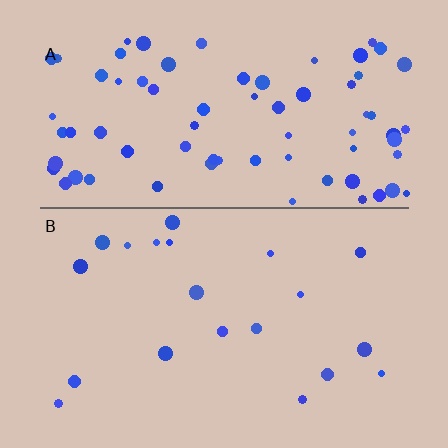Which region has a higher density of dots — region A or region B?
A (the top).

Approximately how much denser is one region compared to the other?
Approximately 3.7× — region A over region B.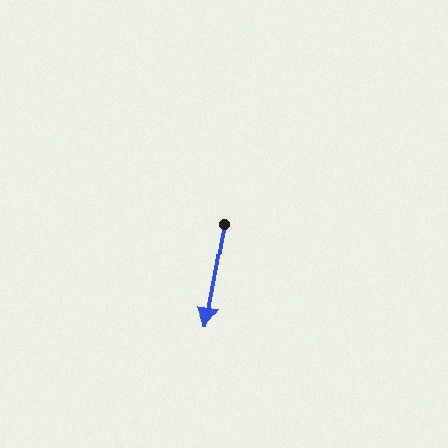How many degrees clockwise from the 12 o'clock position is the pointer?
Approximately 190 degrees.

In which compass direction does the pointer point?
South.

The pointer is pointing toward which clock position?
Roughly 6 o'clock.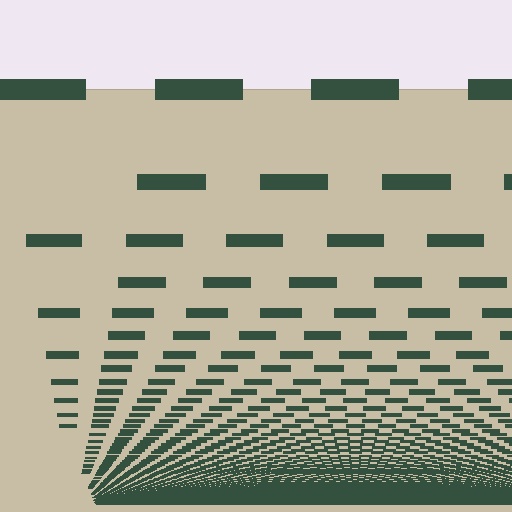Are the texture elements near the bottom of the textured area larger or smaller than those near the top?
Smaller. The gradient is inverted — elements near the bottom are smaller and denser.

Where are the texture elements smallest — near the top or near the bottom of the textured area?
Near the bottom.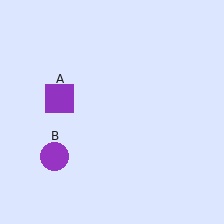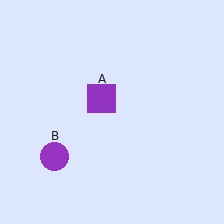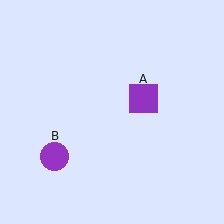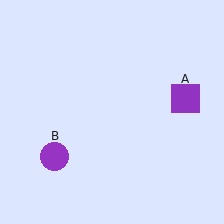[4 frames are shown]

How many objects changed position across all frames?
1 object changed position: purple square (object A).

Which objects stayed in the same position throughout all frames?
Purple circle (object B) remained stationary.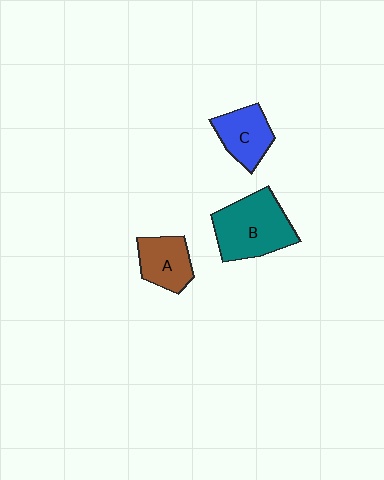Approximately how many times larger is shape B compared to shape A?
Approximately 1.7 times.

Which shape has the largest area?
Shape B (teal).